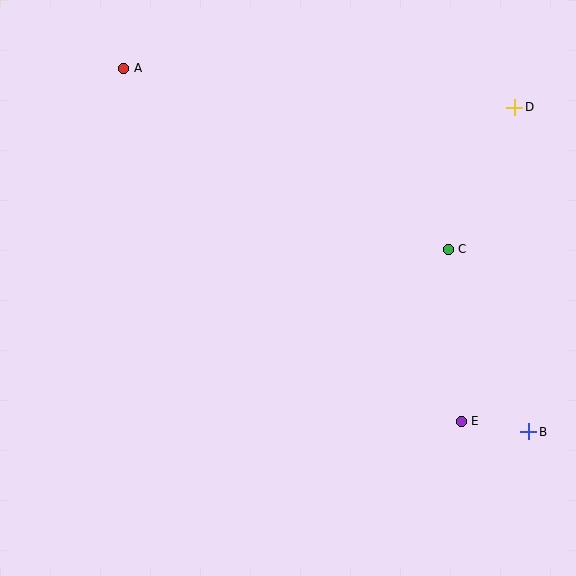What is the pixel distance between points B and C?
The distance between B and C is 199 pixels.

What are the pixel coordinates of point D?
Point D is at (515, 107).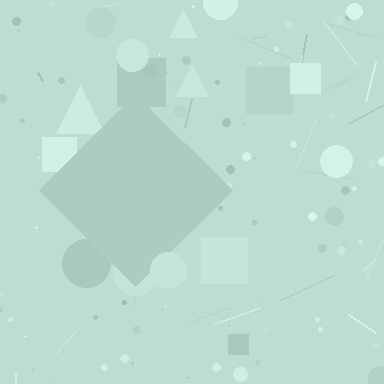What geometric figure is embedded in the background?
A diamond is embedded in the background.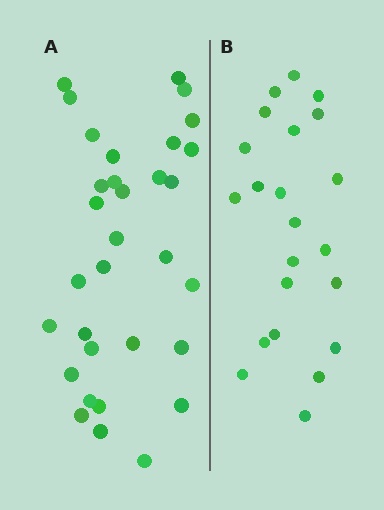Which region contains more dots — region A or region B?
Region A (the left region) has more dots.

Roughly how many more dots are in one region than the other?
Region A has roughly 10 or so more dots than region B.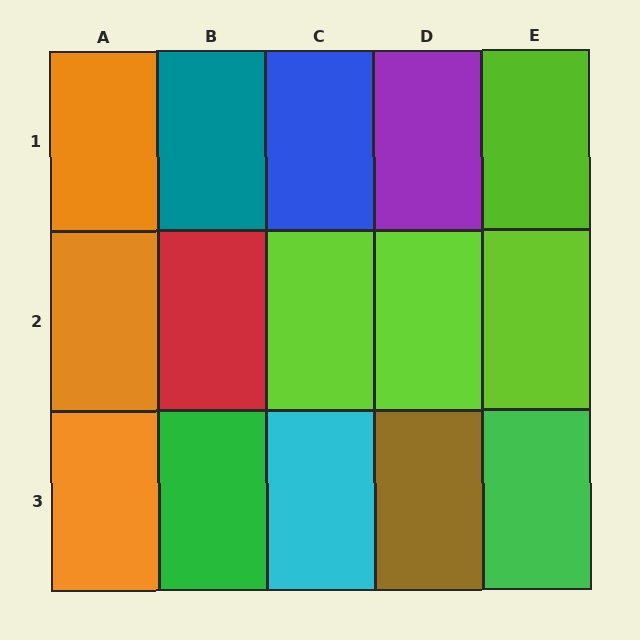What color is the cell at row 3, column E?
Green.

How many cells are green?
2 cells are green.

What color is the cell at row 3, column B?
Green.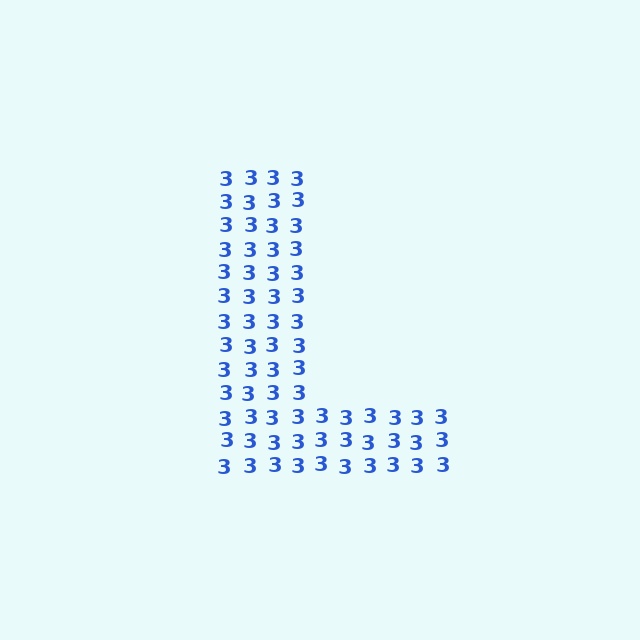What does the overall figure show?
The overall figure shows the letter L.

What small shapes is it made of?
It is made of small digit 3's.